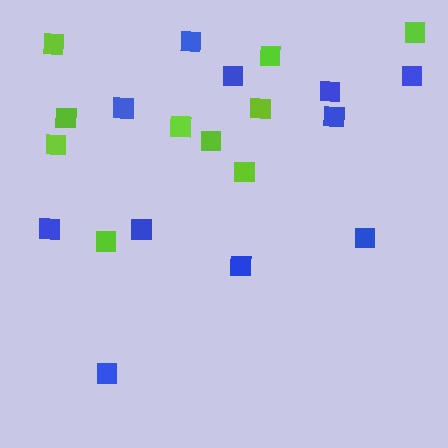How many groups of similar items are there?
There are 2 groups: one group of blue squares (11) and one group of lime squares (10).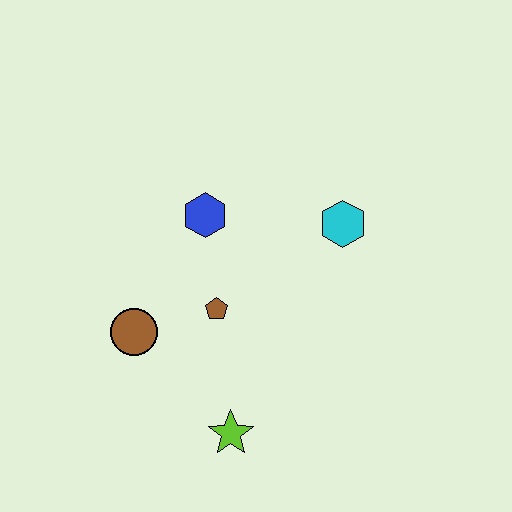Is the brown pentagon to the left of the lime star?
Yes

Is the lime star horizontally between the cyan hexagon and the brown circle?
Yes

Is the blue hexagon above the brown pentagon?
Yes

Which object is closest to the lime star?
The brown pentagon is closest to the lime star.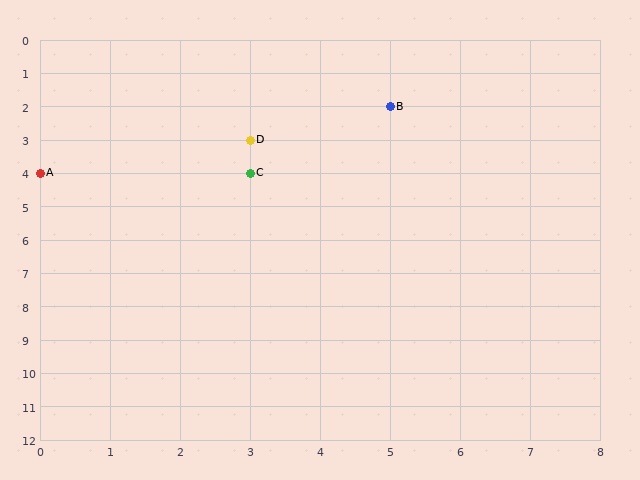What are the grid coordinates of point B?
Point B is at grid coordinates (5, 2).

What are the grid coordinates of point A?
Point A is at grid coordinates (0, 4).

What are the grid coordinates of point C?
Point C is at grid coordinates (3, 4).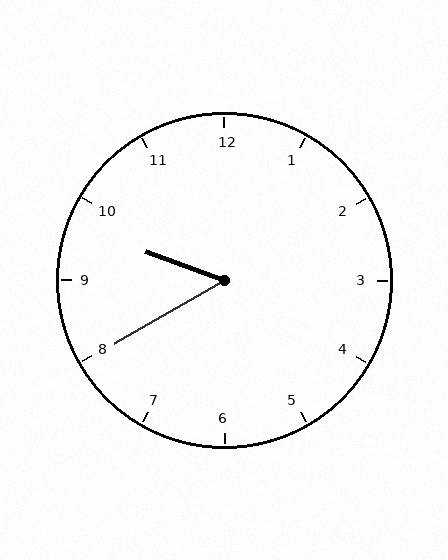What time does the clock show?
9:40.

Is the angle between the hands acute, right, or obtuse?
It is acute.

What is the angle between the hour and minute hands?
Approximately 50 degrees.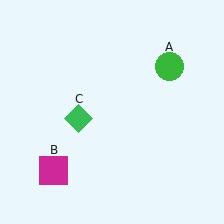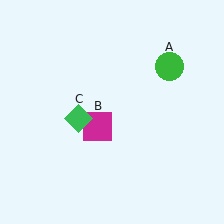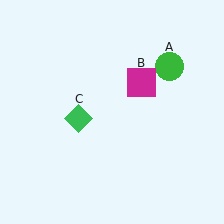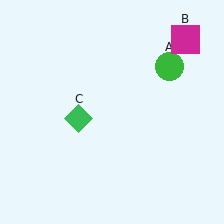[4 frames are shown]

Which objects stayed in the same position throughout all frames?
Green circle (object A) and green diamond (object C) remained stationary.